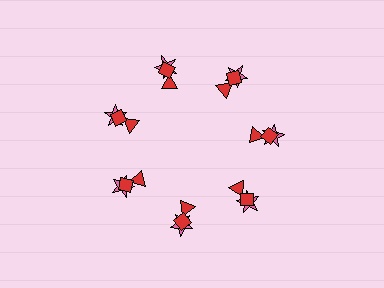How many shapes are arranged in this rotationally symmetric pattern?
There are 21 shapes, arranged in 7 groups of 3.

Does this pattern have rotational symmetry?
Yes, this pattern has 7-fold rotational symmetry. It looks the same after rotating 51 degrees around the center.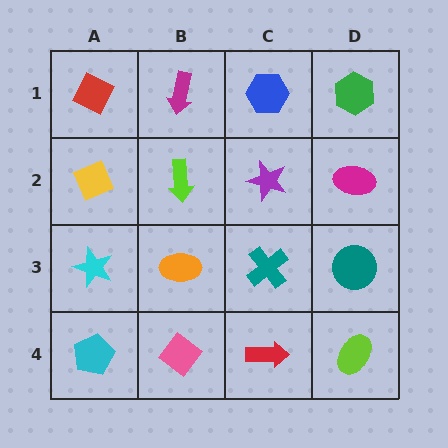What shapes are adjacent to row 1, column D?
A magenta ellipse (row 2, column D), a blue hexagon (row 1, column C).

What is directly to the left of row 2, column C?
A lime arrow.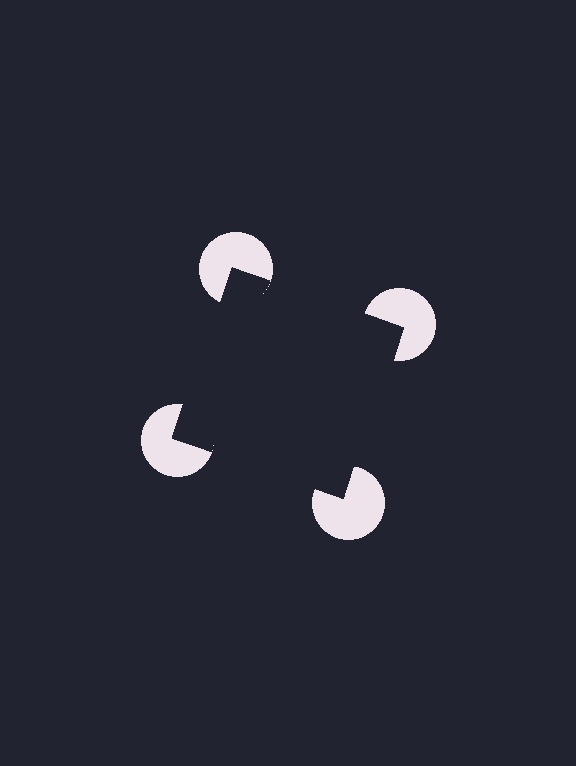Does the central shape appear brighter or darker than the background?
It typically appears slightly darker than the background, even though no actual brightness change is drawn.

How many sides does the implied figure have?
4 sides.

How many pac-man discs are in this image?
There are 4 — one at each vertex of the illusory square.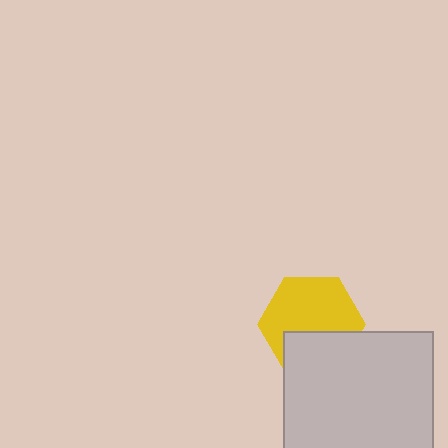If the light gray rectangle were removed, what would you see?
You would see the complete yellow hexagon.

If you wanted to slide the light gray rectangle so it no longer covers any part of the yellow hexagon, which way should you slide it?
Slide it down — that is the most direct way to separate the two shapes.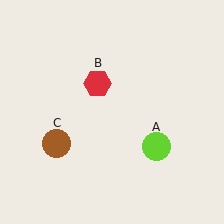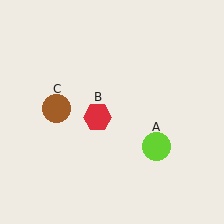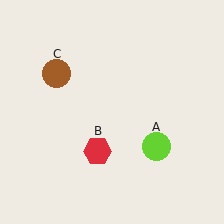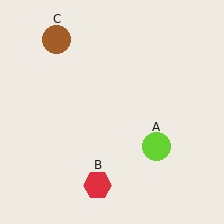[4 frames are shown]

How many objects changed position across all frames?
2 objects changed position: red hexagon (object B), brown circle (object C).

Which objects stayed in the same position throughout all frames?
Lime circle (object A) remained stationary.